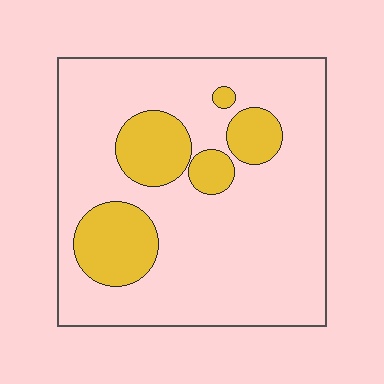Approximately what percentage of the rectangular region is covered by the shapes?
Approximately 20%.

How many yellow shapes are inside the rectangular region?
5.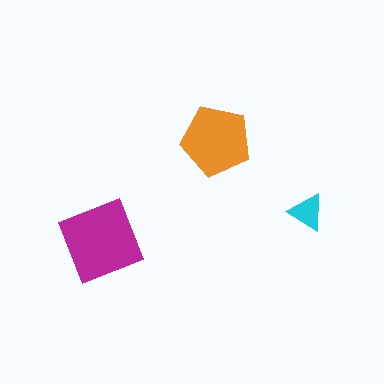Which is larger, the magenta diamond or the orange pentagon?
The magenta diamond.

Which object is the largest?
The magenta diamond.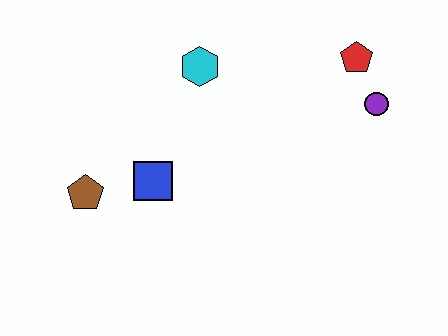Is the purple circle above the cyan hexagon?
No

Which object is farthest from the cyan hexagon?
The purple circle is farthest from the cyan hexagon.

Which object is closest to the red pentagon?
The purple circle is closest to the red pentagon.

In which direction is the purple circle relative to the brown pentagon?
The purple circle is to the right of the brown pentagon.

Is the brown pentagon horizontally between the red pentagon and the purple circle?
No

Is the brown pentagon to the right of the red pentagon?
No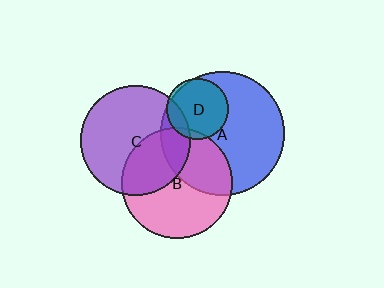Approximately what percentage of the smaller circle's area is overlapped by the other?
Approximately 95%.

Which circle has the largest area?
Circle A (blue).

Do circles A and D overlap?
Yes.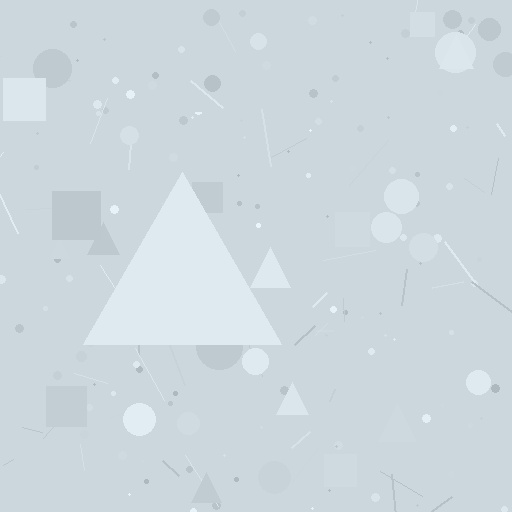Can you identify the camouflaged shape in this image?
The camouflaged shape is a triangle.